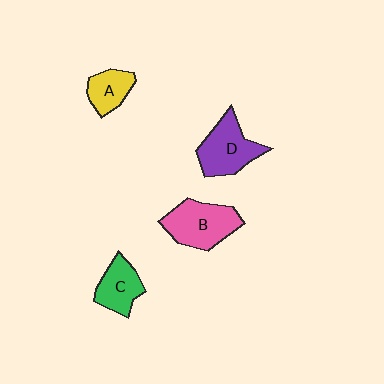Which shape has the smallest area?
Shape A (yellow).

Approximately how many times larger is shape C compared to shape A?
Approximately 1.2 times.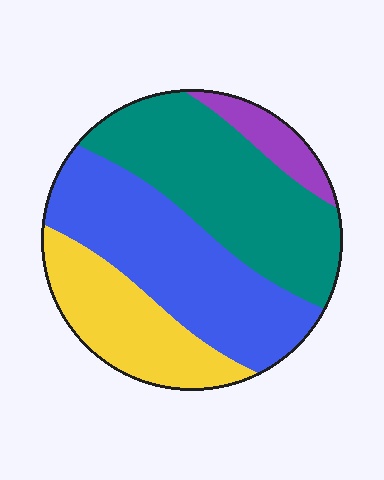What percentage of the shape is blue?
Blue takes up between a third and a half of the shape.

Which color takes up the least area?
Purple, at roughly 5%.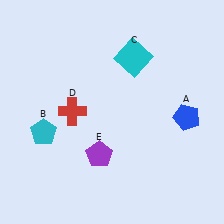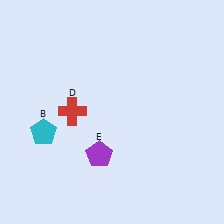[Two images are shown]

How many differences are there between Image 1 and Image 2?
There are 2 differences between the two images.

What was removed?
The blue pentagon (A), the cyan square (C) were removed in Image 2.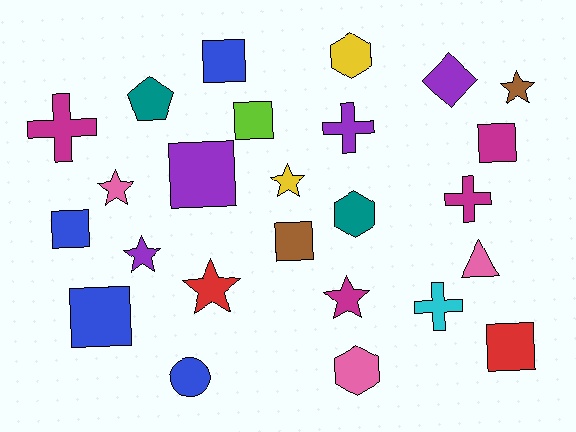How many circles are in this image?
There is 1 circle.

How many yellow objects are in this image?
There are 2 yellow objects.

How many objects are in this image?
There are 25 objects.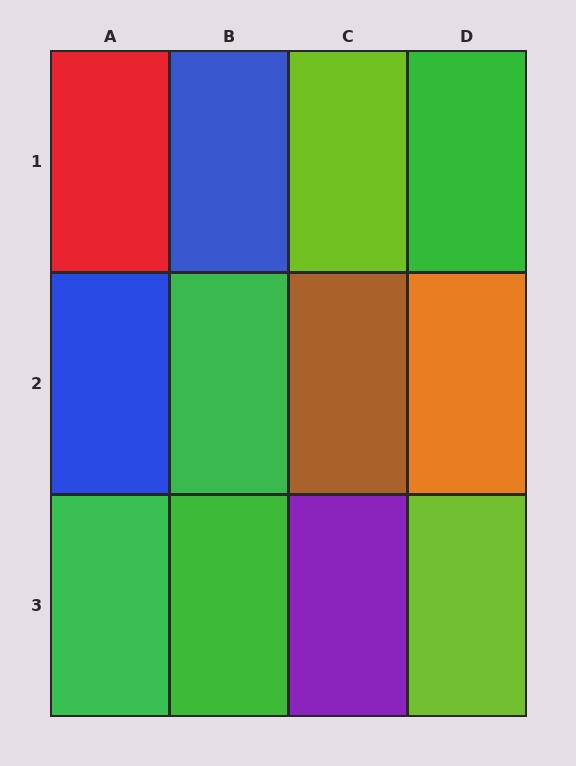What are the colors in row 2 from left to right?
Blue, green, brown, orange.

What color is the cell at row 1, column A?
Red.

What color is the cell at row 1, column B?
Blue.